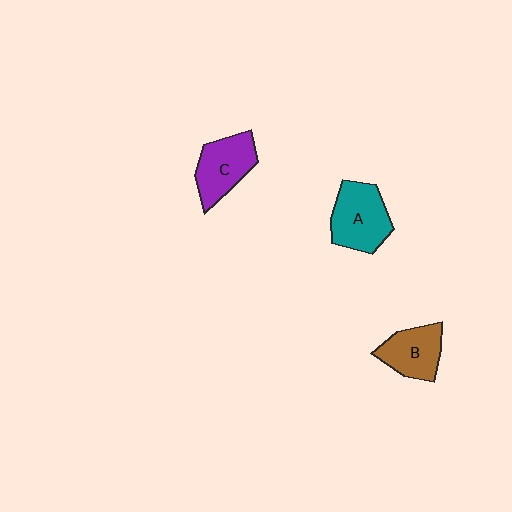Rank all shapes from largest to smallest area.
From largest to smallest: A (teal), C (purple), B (brown).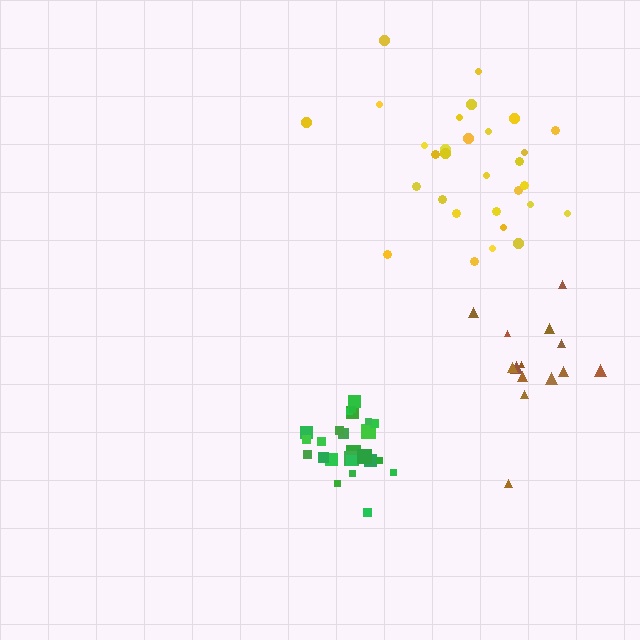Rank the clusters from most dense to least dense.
green, yellow, brown.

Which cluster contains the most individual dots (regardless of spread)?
Yellow (30).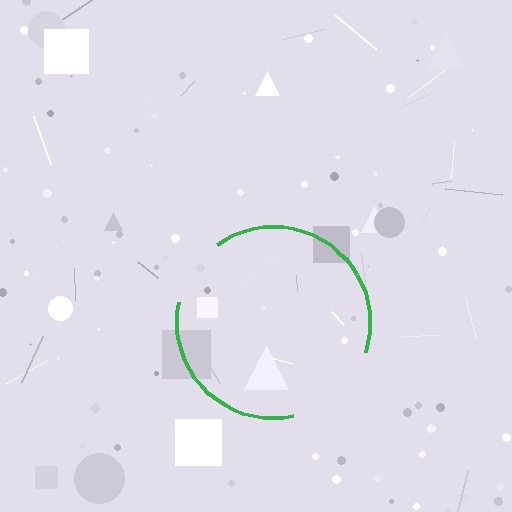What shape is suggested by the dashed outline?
The dashed outline suggests a circle.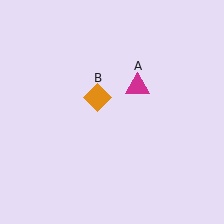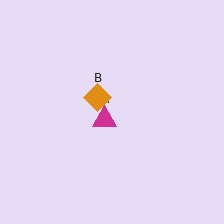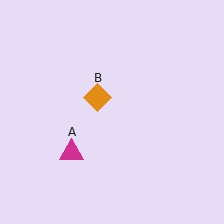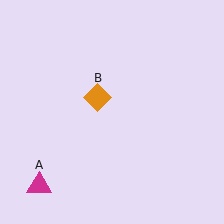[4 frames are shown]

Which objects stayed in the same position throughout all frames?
Orange diamond (object B) remained stationary.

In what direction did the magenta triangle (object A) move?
The magenta triangle (object A) moved down and to the left.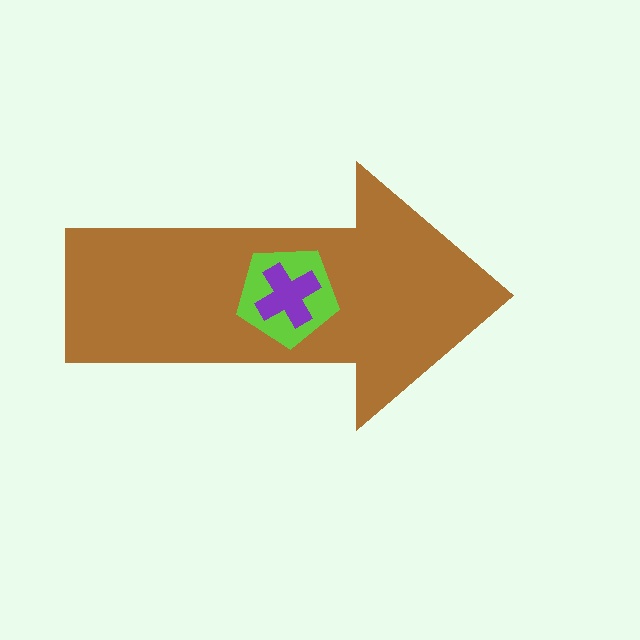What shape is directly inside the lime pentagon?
The purple cross.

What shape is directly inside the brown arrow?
The lime pentagon.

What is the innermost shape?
The purple cross.